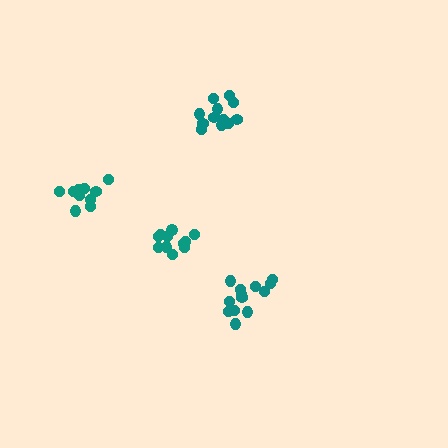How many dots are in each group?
Group 1: 13 dots, Group 2: 11 dots, Group 3: 11 dots, Group 4: 13 dots (48 total).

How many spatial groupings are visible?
There are 4 spatial groupings.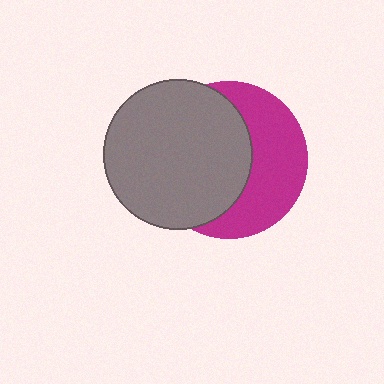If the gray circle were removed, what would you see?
You would see the complete magenta circle.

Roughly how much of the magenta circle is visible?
A small part of it is visible (roughly 44%).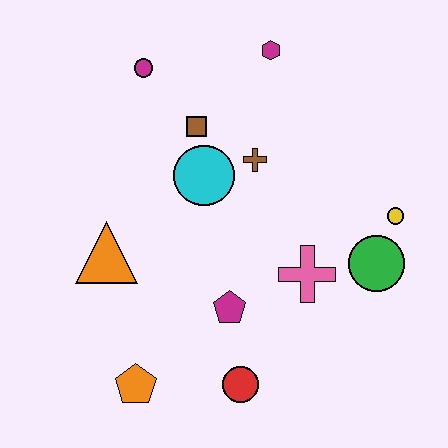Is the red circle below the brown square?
Yes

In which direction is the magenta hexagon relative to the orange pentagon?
The magenta hexagon is above the orange pentagon.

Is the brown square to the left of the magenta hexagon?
Yes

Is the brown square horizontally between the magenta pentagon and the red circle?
No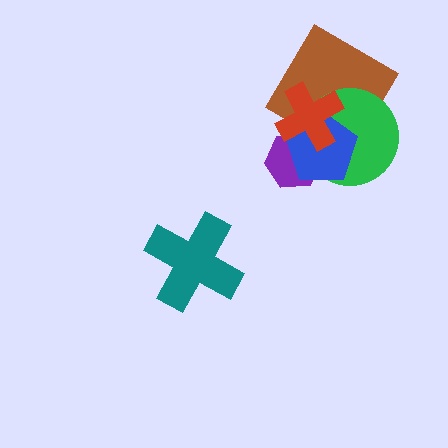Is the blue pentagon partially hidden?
Yes, it is partially covered by another shape.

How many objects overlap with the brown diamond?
3 objects overlap with the brown diamond.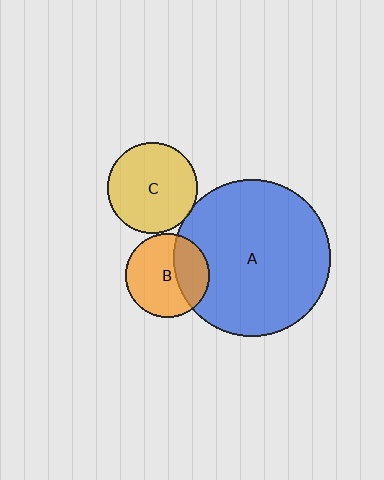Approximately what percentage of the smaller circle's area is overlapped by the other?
Approximately 5%.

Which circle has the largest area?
Circle A (blue).